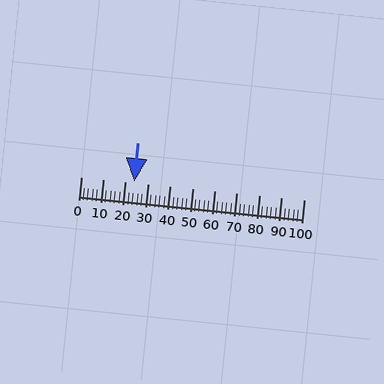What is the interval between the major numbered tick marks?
The major tick marks are spaced 10 units apart.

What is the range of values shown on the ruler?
The ruler shows values from 0 to 100.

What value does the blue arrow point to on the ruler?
The blue arrow points to approximately 24.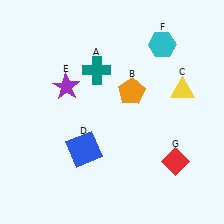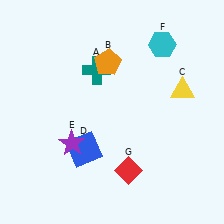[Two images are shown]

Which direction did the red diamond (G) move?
The red diamond (G) moved left.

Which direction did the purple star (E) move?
The purple star (E) moved down.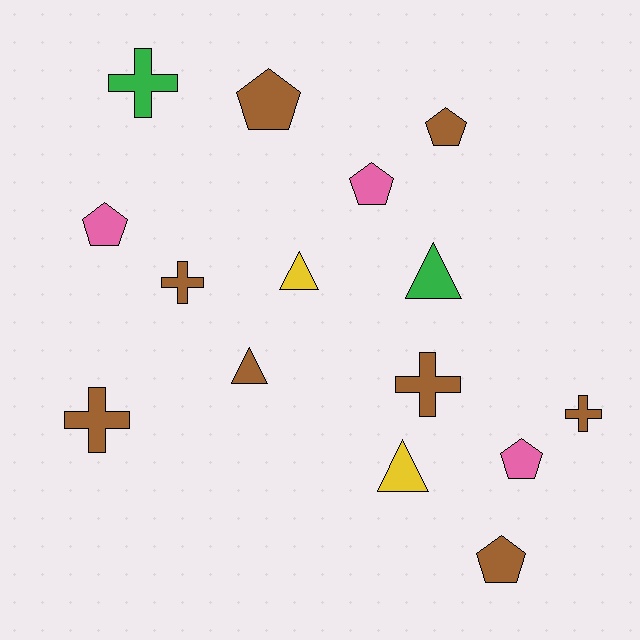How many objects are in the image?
There are 15 objects.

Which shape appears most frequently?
Pentagon, with 6 objects.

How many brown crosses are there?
There are 4 brown crosses.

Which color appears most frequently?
Brown, with 8 objects.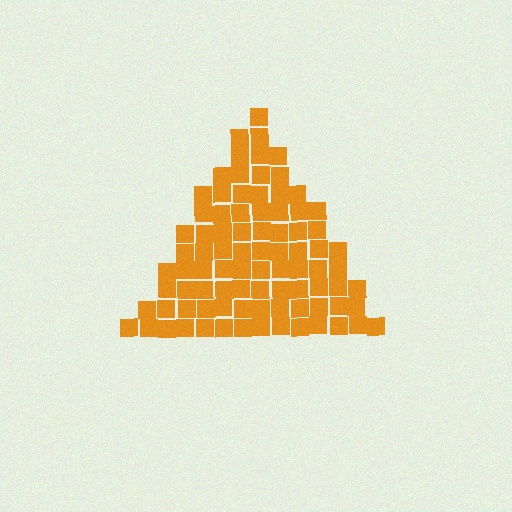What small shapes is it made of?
It is made of small squares.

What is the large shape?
The large shape is a triangle.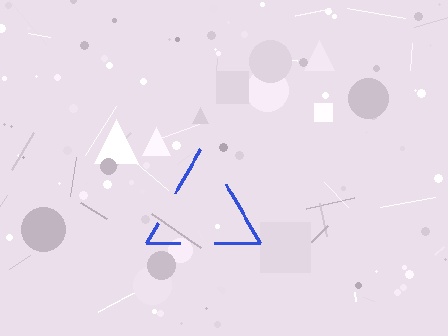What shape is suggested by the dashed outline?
The dashed outline suggests a triangle.